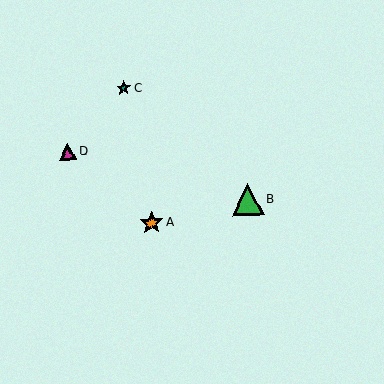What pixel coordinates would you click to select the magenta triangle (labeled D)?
Click at (67, 152) to select the magenta triangle D.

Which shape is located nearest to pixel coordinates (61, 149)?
The magenta triangle (labeled D) at (67, 152) is nearest to that location.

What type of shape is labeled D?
Shape D is a magenta triangle.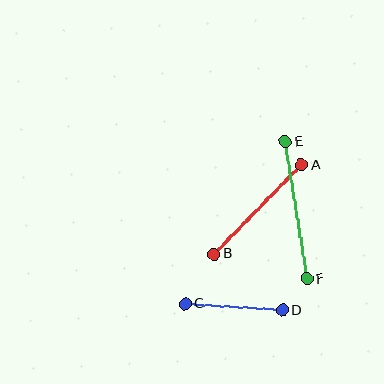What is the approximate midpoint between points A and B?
The midpoint is at approximately (258, 210) pixels.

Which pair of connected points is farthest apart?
Points E and F are farthest apart.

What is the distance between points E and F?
The distance is approximately 139 pixels.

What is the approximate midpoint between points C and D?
The midpoint is at approximately (234, 307) pixels.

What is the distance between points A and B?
The distance is approximately 125 pixels.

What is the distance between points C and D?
The distance is approximately 98 pixels.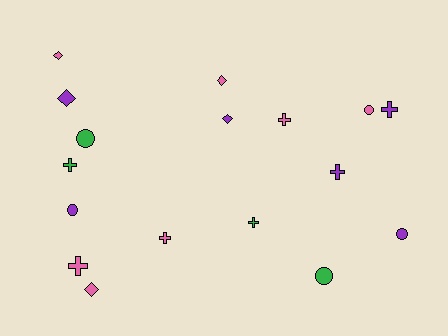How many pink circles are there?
There is 1 pink circle.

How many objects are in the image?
There are 17 objects.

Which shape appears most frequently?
Cross, with 7 objects.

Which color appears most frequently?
Pink, with 7 objects.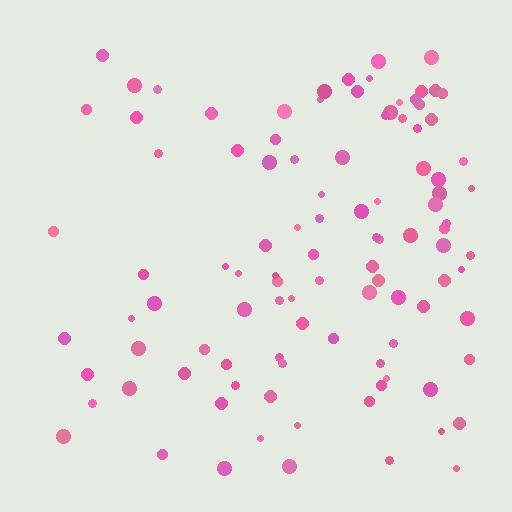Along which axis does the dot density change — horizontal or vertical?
Horizontal.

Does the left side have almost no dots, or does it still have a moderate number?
Still a moderate number, just noticeably fewer than the right.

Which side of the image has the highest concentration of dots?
The right.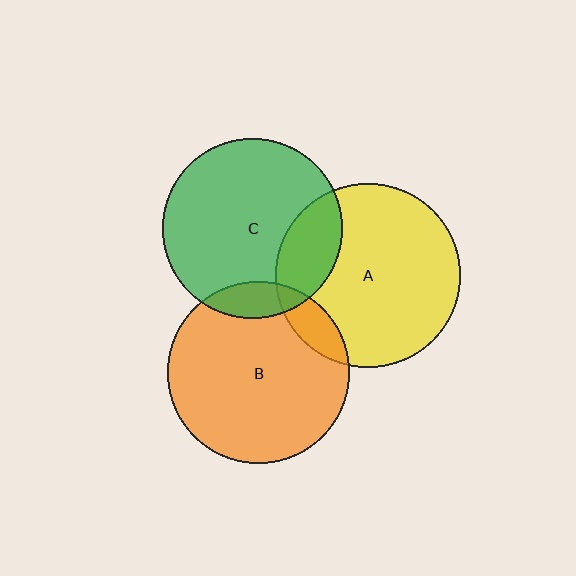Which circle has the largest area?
Circle A (yellow).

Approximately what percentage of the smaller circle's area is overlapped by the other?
Approximately 10%.